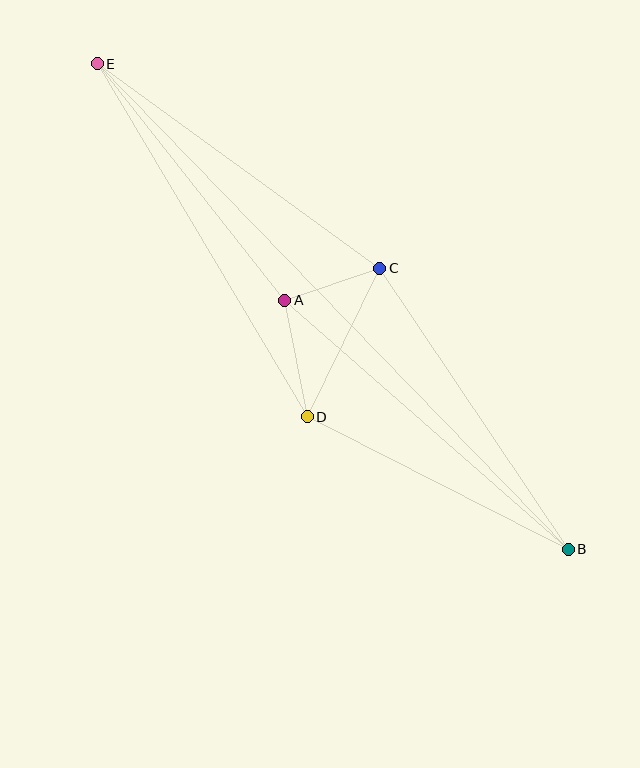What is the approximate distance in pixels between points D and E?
The distance between D and E is approximately 411 pixels.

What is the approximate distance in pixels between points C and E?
The distance between C and E is approximately 349 pixels.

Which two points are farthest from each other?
Points B and E are farthest from each other.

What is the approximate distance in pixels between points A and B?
The distance between A and B is approximately 377 pixels.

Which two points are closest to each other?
Points A and C are closest to each other.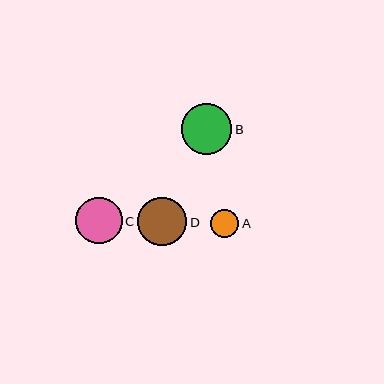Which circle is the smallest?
Circle A is the smallest with a size of approximately 28 pixels.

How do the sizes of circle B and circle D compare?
Circle B and circle D are approximately the same size.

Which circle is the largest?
Circle B is the largest with a size of approximately 50 pixels.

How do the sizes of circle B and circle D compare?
Circle B and circle D are approximately the same size.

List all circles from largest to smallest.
From largest to smallest: B, D, C, A.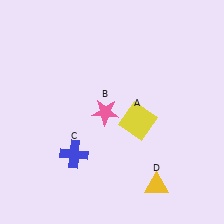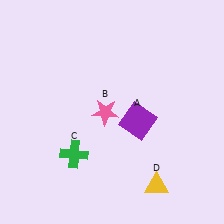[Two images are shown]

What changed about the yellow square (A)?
In Image 1, A is yellow. In Image 2, it changed to purple.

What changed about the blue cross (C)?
In Image 1, C is blue. In Image 2, it changed to green.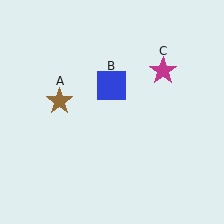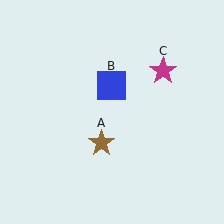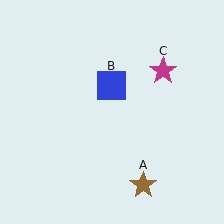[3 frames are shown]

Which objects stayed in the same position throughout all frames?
Blue square (object B) and magenta star (object C) remained stationary.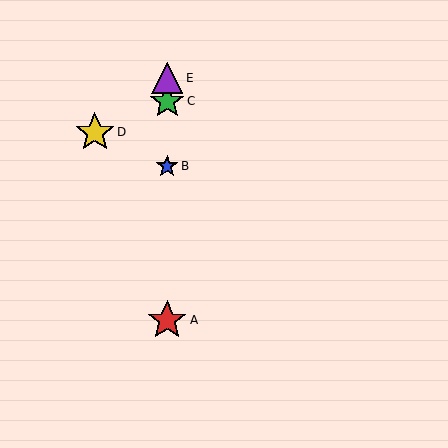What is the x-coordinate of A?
Object A is at x≈167.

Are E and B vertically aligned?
Yes, both are at x≈167.